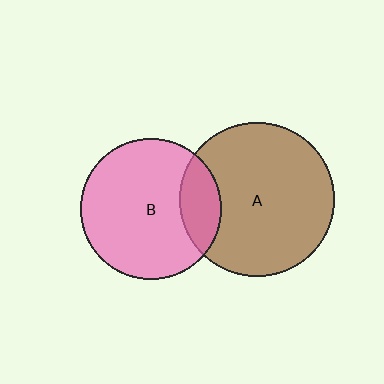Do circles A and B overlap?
Yes.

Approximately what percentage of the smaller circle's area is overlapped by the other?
Approximately 20%.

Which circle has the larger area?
Circle A (brown).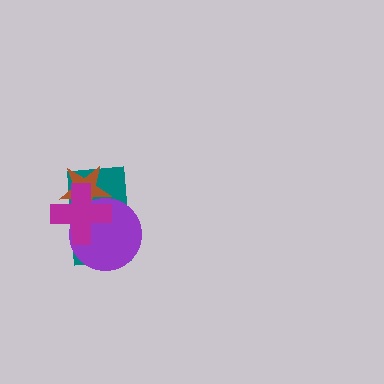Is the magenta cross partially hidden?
No, no other shape covers it.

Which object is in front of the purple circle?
The magenta cross is in front of the purple circle.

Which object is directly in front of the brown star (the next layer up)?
The purple circle is directly in front of the brown star.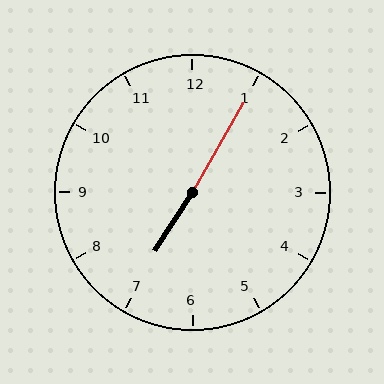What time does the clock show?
7:05.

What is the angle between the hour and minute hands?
Approximately 178 degrees.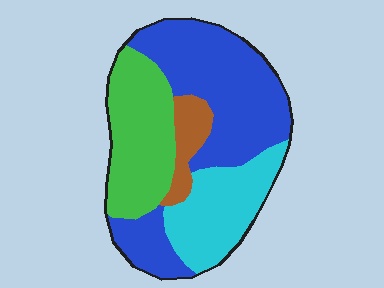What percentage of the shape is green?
Green covers around 25% of the shape.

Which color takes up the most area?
Blue, at roughly 45%.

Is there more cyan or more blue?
Blue.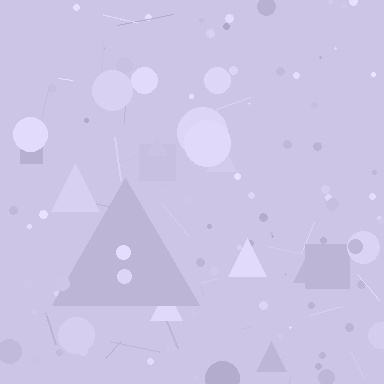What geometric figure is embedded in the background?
A triangle is embedded in the background.